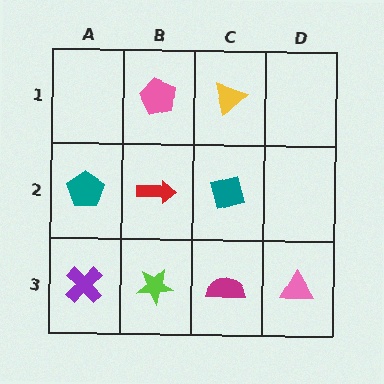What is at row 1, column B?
A pink pentagon.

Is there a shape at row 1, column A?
No, that cell is empty.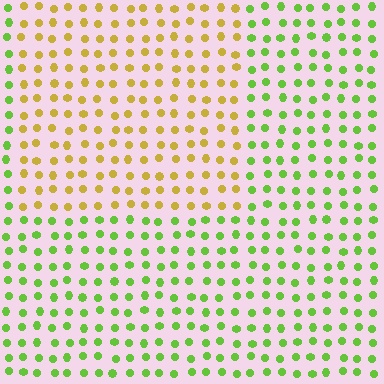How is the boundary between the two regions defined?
The boundary is defined purely by a slight shift in hue (about 51 degrees). Spacing, size, and orientation are identical on both sides.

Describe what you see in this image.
The image is filled with small lime elements in a uniform arrangement. A rectangle-shaped region is visible where the elements are tinted to a slightly different hue, forming a subtle color boundary.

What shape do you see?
I see a rectangle.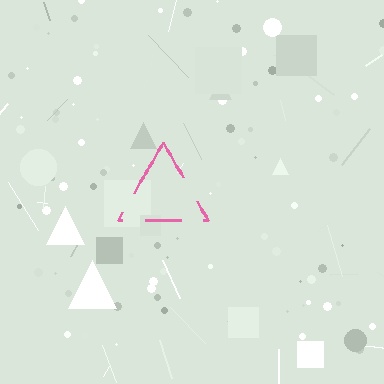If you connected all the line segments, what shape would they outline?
They would outline a triangle.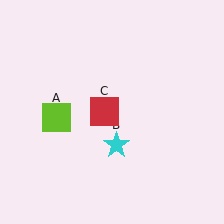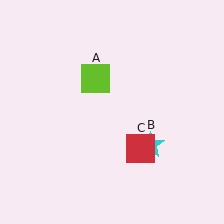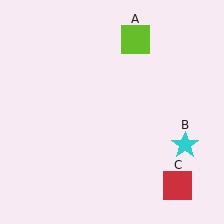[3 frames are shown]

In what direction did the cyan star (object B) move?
The cyan star (object B) moved right.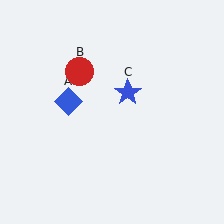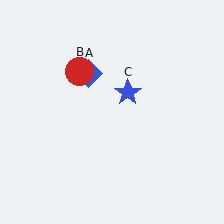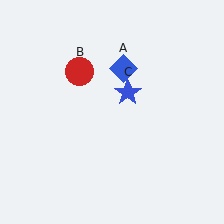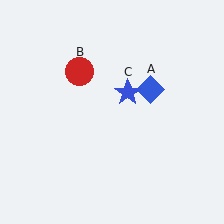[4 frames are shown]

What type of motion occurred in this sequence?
The blue diamond (object A) rotated clockwise around the center of the scene.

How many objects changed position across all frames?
1 object changed position: blue diamond (object A).